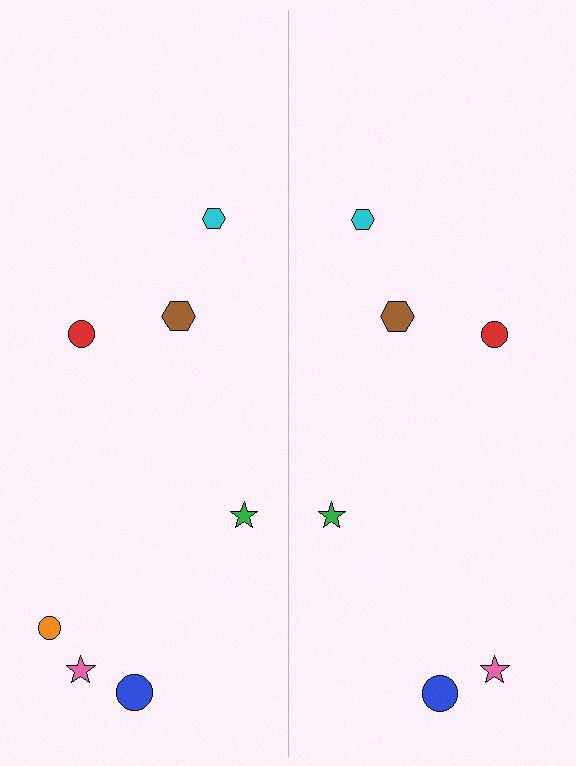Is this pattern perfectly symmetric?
No, the pattern is not perfectly symmetric. A orange circle is missing from the right side.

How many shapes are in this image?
There are 13 shapes in this image.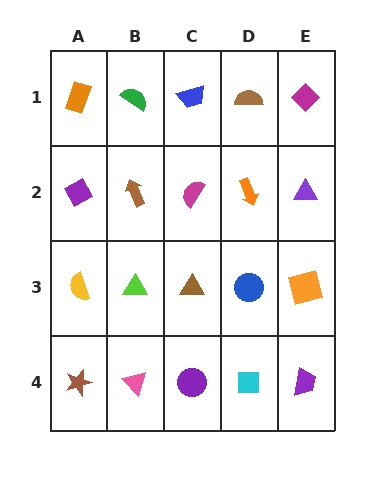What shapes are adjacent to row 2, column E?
A magenta diamond (row 1, column E), an orange square (row 3, column E), an orange arrow (row 2, column D).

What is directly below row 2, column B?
A lime triangle.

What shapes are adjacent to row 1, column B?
A brown arrow (row 2, column B), an orange rectangle (row 1, column A), a blue trapezoid (row 1, column C).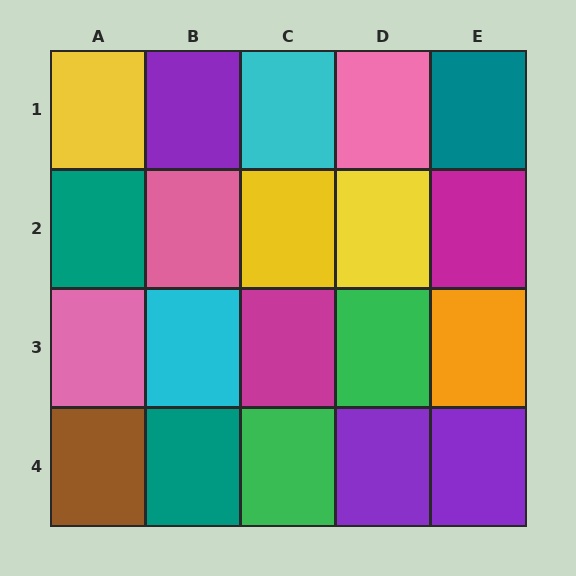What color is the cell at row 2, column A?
Teal.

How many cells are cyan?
2 cells are cyan.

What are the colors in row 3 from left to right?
Pink, cyan, magenta, green, orange.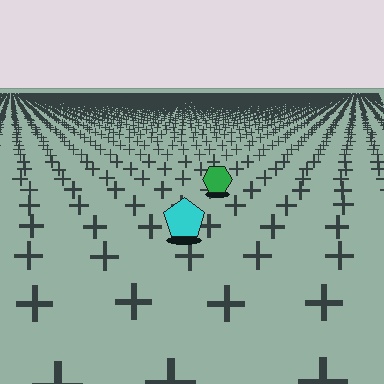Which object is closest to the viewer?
The cyan pentagon is closest. The texture marks near it are larger and more spread out.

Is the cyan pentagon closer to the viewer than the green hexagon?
Yes. The cyan pentagon is closer — you can tell from the texture gradient: the ground texture is coarser near it.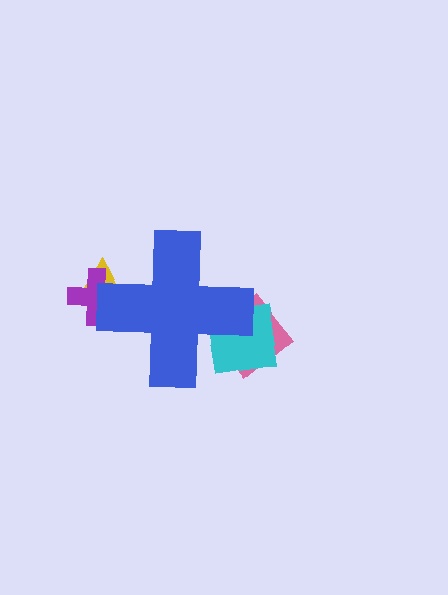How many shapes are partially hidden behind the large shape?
5 shapes are partially hidden.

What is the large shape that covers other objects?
A blue cross.